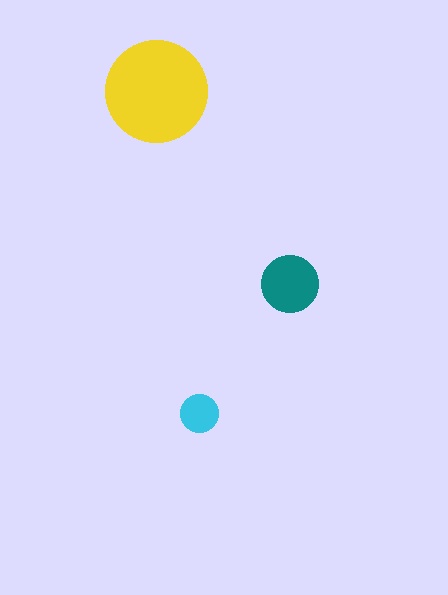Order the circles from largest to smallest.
the yellow one, the teal one, the cyan one.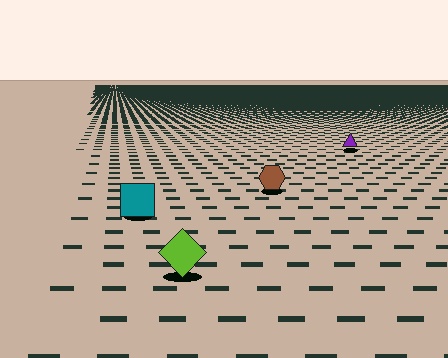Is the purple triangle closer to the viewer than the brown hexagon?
No. The brown hexagon is closer — you can tell from the texture gradient: the ground texture is coarser near it.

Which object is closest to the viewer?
The lime diamond is closest. The texture marks near it are larger and more spread out.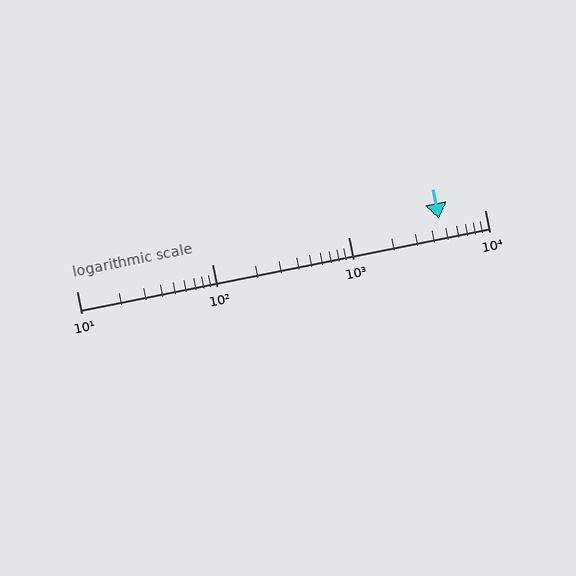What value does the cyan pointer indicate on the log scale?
The pointer indicates approximately 4600.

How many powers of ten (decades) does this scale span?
The scale spans 3 decades, from 10 to 10000.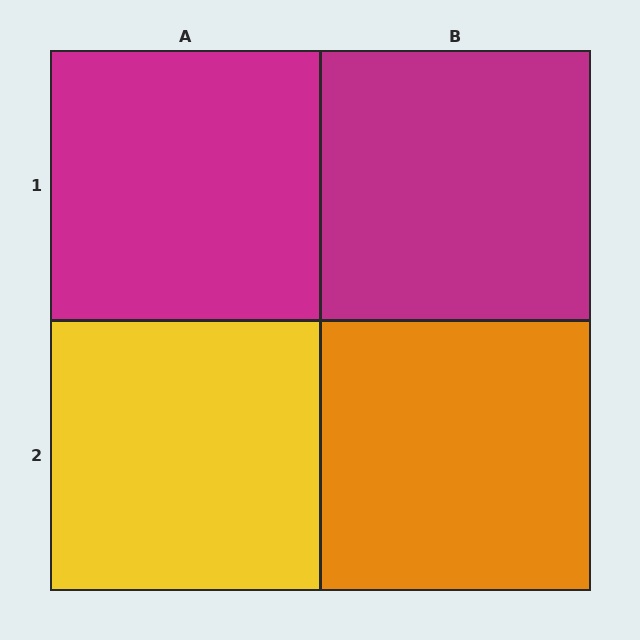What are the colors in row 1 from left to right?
Magenta, magenta.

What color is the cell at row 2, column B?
Orange.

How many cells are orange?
1 cell is orange.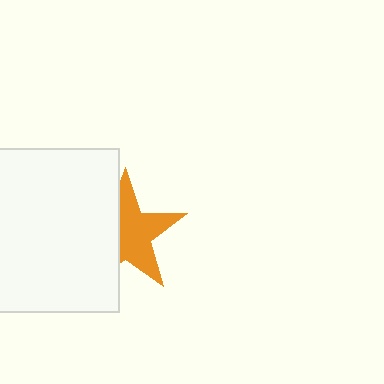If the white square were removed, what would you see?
You would see the complete orange star.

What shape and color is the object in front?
The object in front is a white square.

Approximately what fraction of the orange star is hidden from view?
Roughly 40% of the orange star is hidden behind the white square.